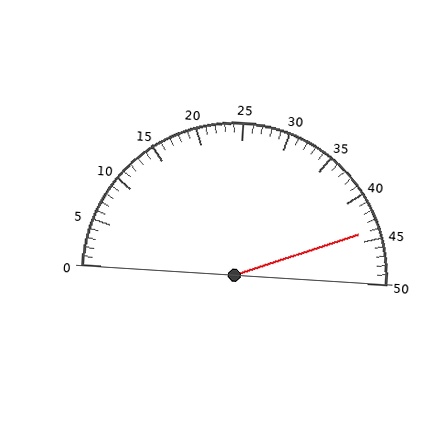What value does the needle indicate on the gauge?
The needle indicates approximately 44.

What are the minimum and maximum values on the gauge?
The gauge ranges from 0 to 50.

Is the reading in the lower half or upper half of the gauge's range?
The reading is in the upper half of the range (0 to 50).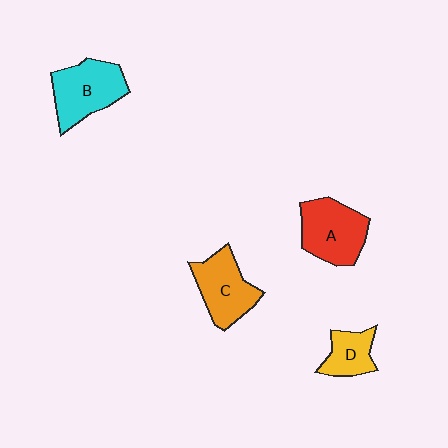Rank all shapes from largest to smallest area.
From largest to smallest: B (cyan), A (red), C (orange), D (yellow).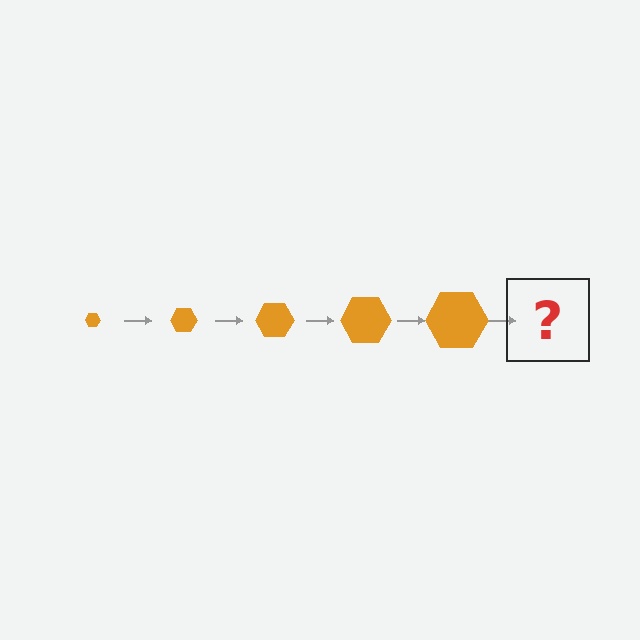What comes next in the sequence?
The next element should be an orange hexagon, larger than the previous one.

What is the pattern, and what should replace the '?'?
The pattern is that the hexagon gets progressively larger each step. The '?' should be an orange hexagon, larger than the previous one.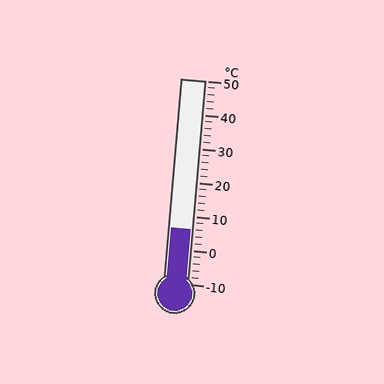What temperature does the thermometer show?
The thermometer shows approximately 6°C.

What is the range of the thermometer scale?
The thermometer scale ranges from -10°C to 50°C.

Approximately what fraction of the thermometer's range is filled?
The thermometer is filled to approximately 25% of its range.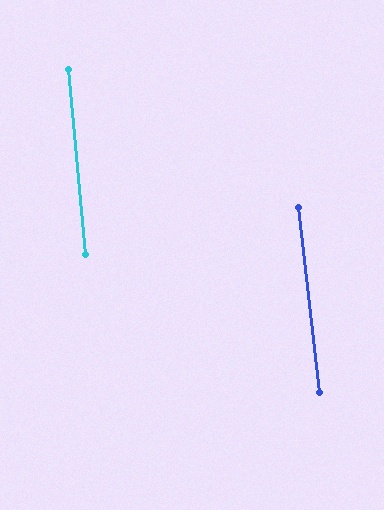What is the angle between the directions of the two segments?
Approximately 1 degree.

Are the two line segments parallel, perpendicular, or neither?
Parallel — their directions differ by only 1.0°.